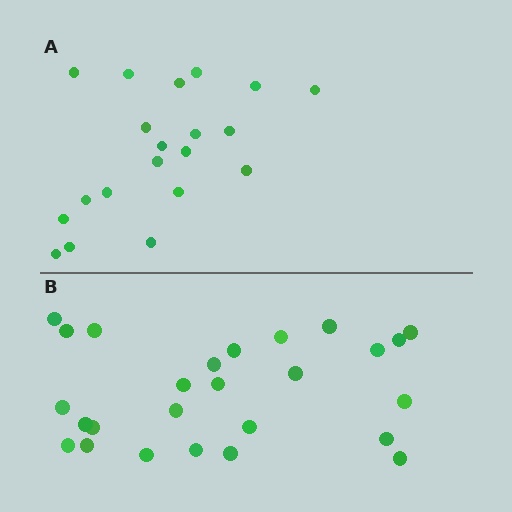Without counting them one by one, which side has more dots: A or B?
Region B (the bottom region) has more dots.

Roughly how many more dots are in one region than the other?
Region B has about 6 more dots than region A.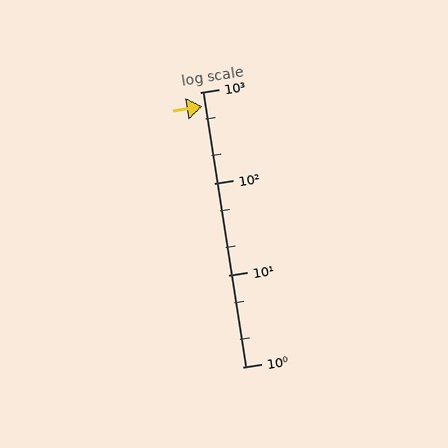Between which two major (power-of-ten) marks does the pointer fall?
The pointer is between 100 and 1000.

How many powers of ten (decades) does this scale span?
The scale spans 3 decades, from 1 to 1000.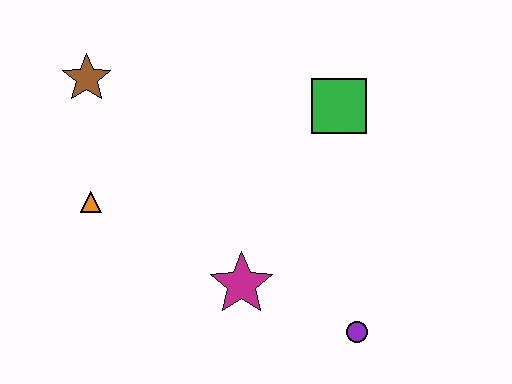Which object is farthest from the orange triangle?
The purple circle is farthest from the orange triangle.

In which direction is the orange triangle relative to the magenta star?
The orange triangle is to the left of the magenta star.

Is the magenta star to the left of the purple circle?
Yes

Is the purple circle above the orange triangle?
No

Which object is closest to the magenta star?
The purple circle is closest to the magenta star.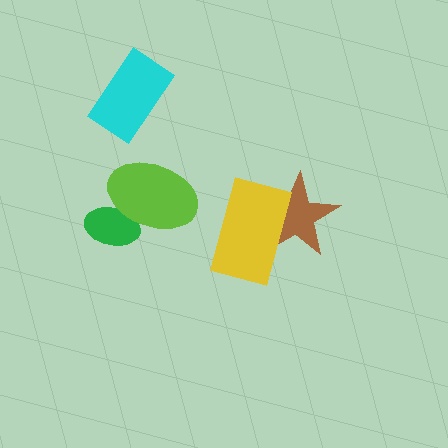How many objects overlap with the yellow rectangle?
1 object overlaps with the yellow rectangle.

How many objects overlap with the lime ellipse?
1 object overlaps with the lime ellipse.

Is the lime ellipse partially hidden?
No, no other shape covers it.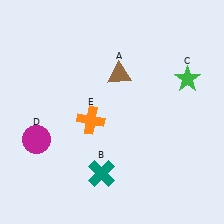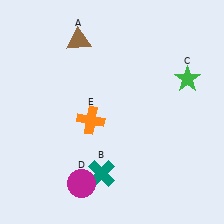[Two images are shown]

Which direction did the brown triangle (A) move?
The brown triangle (A) moved left.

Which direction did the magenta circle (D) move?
The magenta circle (D) moved right.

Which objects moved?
The objects that moved are: the brown triangle (A), the magenta circle (D).